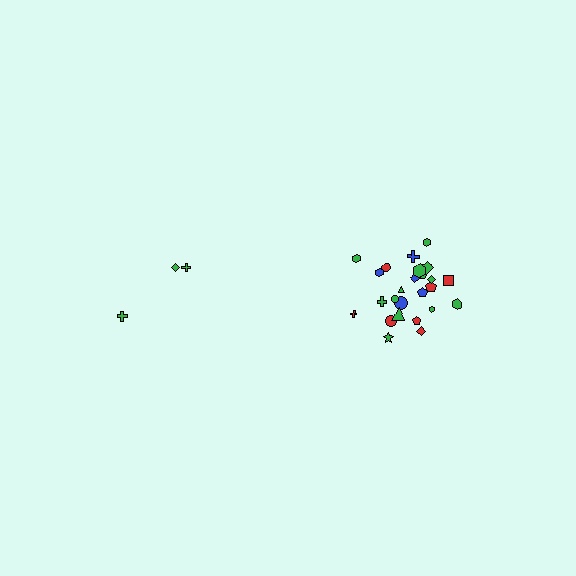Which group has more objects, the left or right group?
The right group.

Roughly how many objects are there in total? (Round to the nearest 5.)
Roughly 30 objects in total.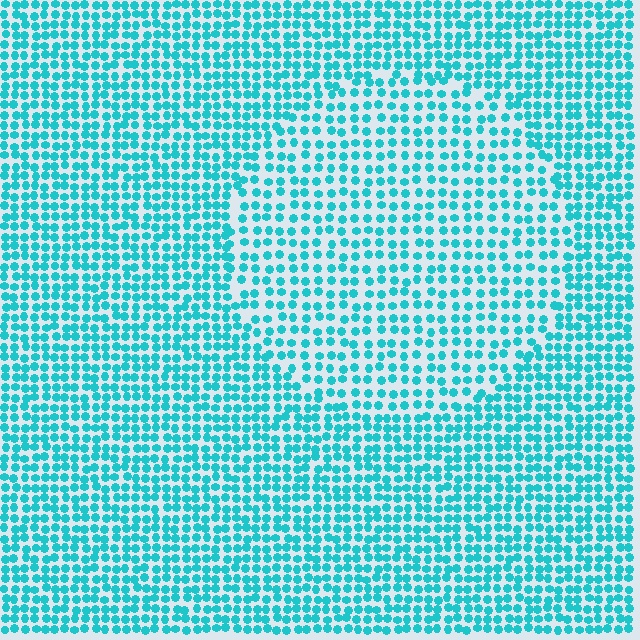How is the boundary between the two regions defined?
The boundary is defined by a change in element density (approximately 1.5x ratio). All elements are the same color, size, and shape.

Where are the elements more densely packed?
The elements are more densely packed outside the circle boundary.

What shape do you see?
I see a circle.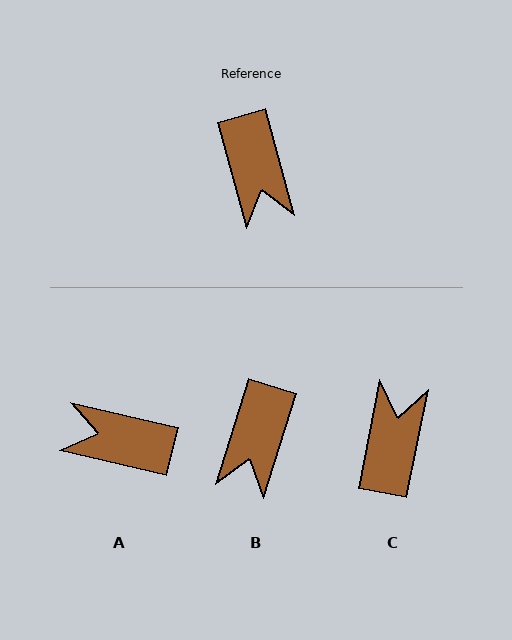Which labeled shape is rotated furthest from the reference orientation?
C, about 154 degrees away.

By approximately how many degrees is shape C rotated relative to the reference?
Approximately 154 degrees counter-clockwise.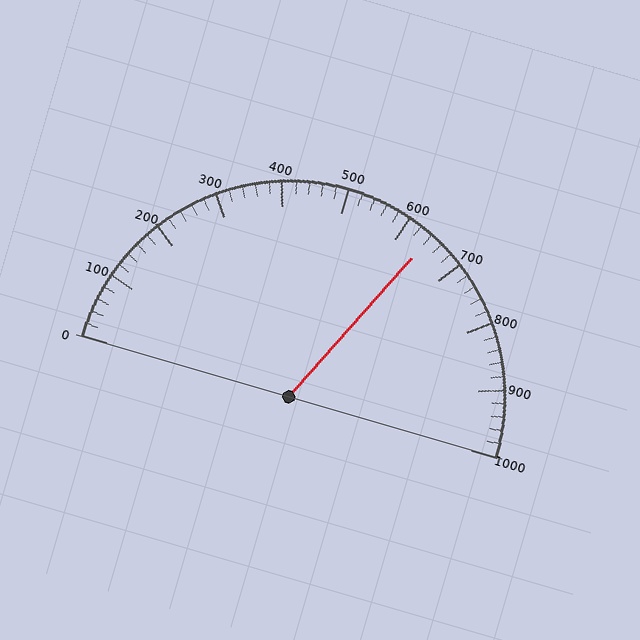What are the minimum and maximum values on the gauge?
The gauge ranges from 0 to 1000.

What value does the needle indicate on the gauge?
The needle indicates approximately 640.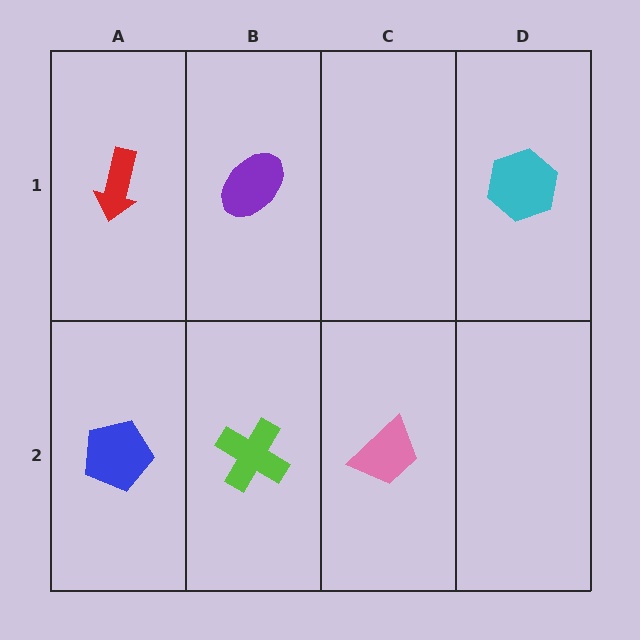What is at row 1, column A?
A red arrow.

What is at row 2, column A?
A blue pentagon.